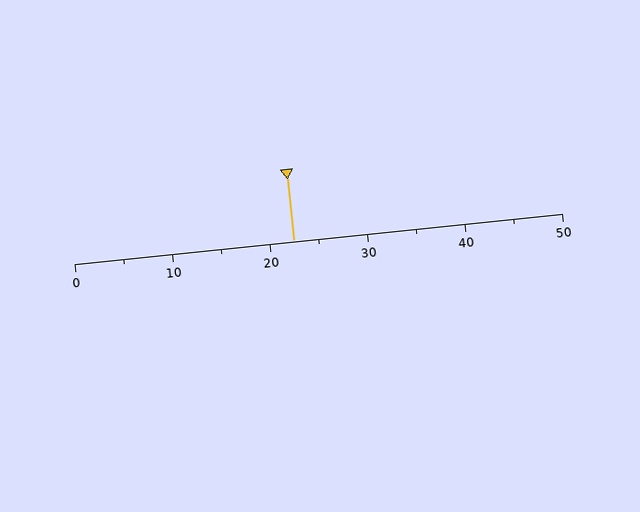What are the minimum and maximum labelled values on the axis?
The axis runs from 0 to 50.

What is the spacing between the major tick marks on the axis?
The major ticks are spaced 10 apart.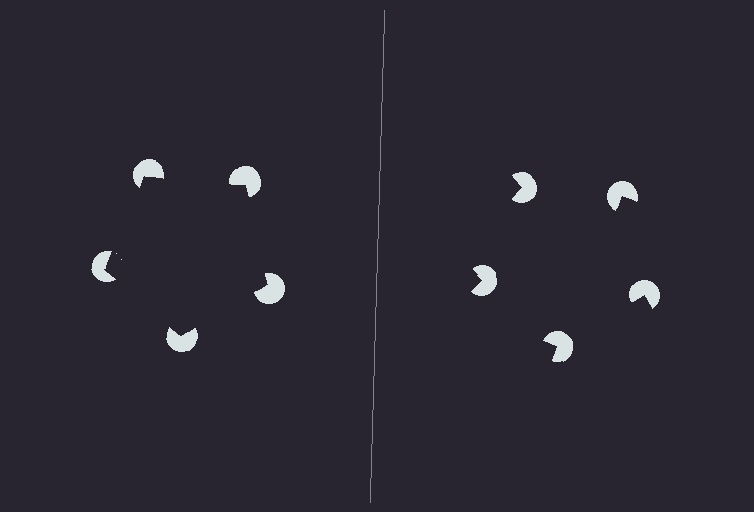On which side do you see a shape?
An illusory pentagon appears on the left side. On the right side the wedge cuts are rotated, so no coherent shape forms.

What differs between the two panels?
The pac-man discs are positioned identically on both sides; only the wedge orientations differ. On the left they align to a pentagon; on the right they are misaligned.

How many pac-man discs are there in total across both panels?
10 — 5 on each side.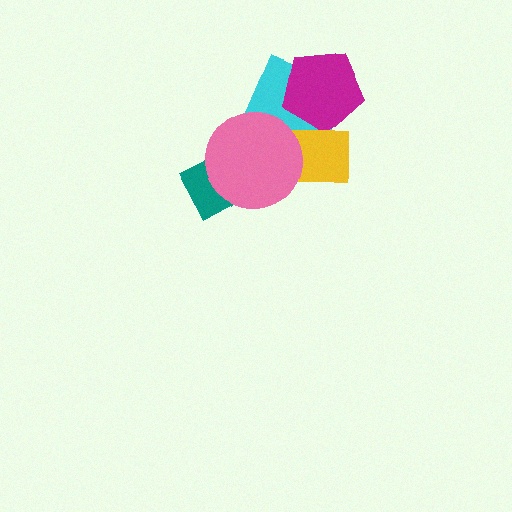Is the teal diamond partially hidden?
Yes, it is partially covered by another shape.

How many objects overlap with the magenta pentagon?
2 objects overlap with the magenta pentagon.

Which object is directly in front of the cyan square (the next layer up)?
The magenta pentagon is directly in front of the cyan square.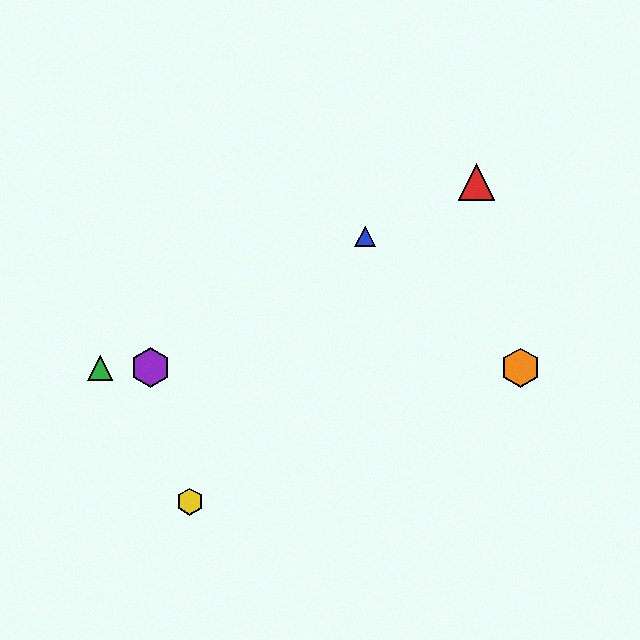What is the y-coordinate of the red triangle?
The red triangle is at y≈182.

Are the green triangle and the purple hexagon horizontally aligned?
Yes, both are at y≈368.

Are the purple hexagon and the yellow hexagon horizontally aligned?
No, the purple hexagon is at y≈368 and the yellow hexagon is at y≈502.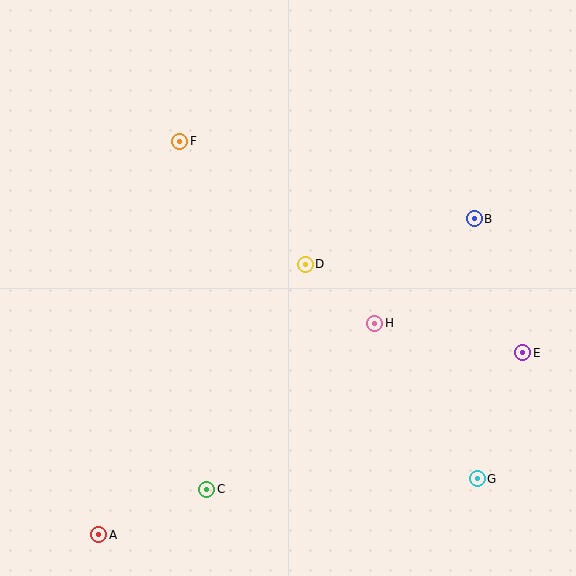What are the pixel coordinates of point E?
Point E is at (523, 353).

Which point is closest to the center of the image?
Point D at (305, 264) is closest to the center.